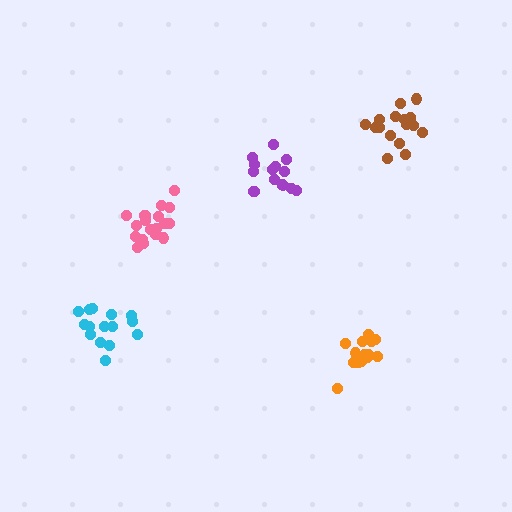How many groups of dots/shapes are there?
There are 5 groups.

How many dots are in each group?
Group 1: 19 dots, Group 2: 15 dots, Group 3: 16 dots, Group 4: 16 dots, Group 5: 15 dots (81 total).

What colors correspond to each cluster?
The clusters are colored: pink, purple, brown, orange, cyan.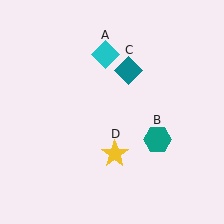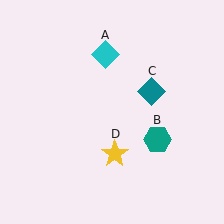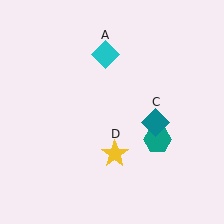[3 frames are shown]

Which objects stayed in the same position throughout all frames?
Cyan diamond (object A) and teal hexagon (object B) and yellow star (object D) remained stationary.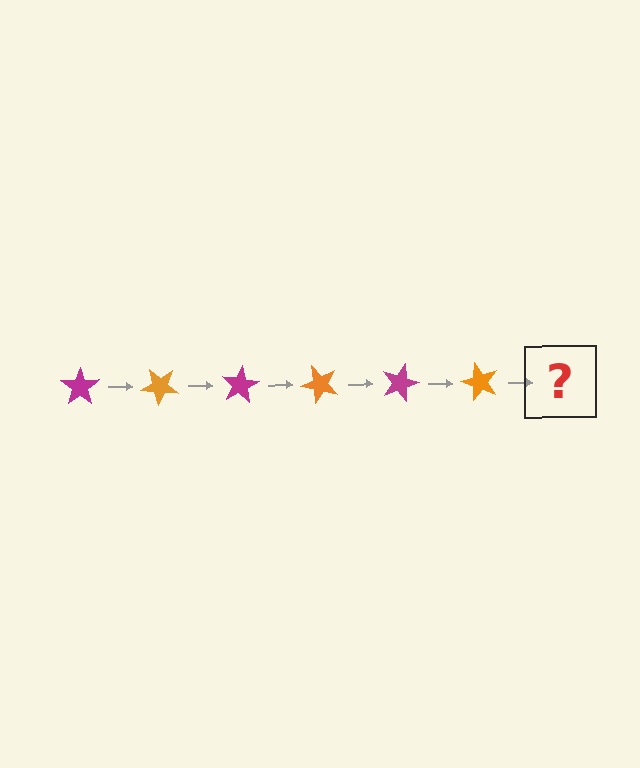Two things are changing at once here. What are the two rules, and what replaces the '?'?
The two rules are that it rotates 40 degrees each step and the color cycles through magenta and orange. The '?' should be a magenta star, rotated 240 degrees from the start.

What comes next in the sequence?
The next element should be a magenta star, rotated 240 degrees from the start.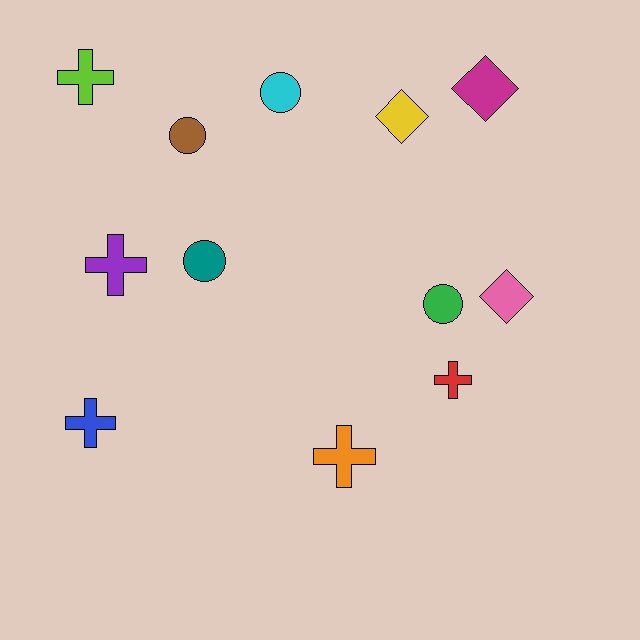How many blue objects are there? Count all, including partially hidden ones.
There is 1 blue object.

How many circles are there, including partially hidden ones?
There are 4 circles.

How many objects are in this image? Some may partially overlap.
There are 12 objects.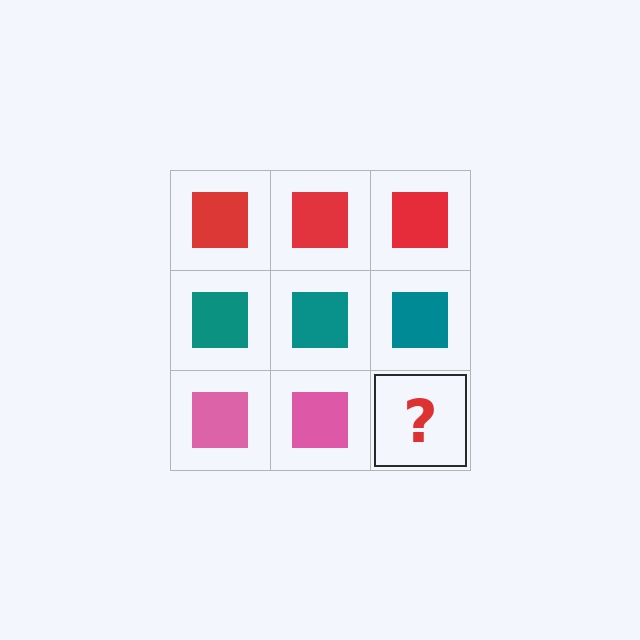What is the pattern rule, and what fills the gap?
The rule is that each row has a consistent color. The gap should be filled with a pink square.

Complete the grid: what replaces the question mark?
The question mark should be replaced with a pink square.